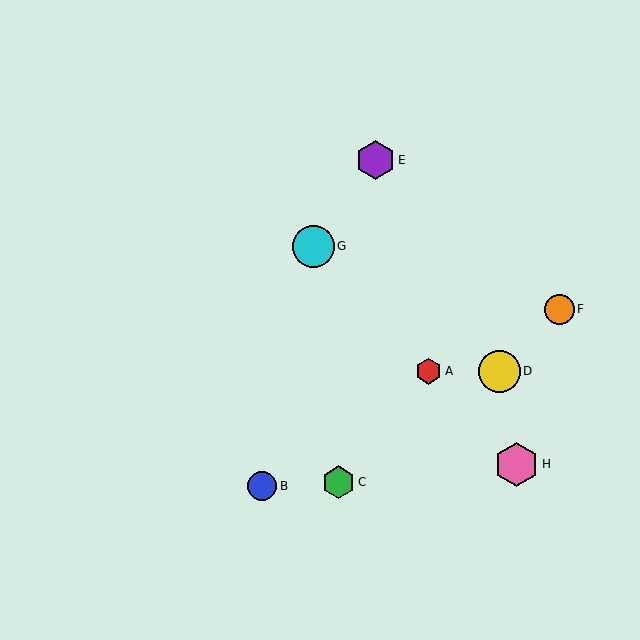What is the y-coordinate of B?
Object B is at y≈486.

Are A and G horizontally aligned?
No, A is at y≈371 and G is at y≈246.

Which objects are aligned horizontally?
Objects A, D are aligned horizontally.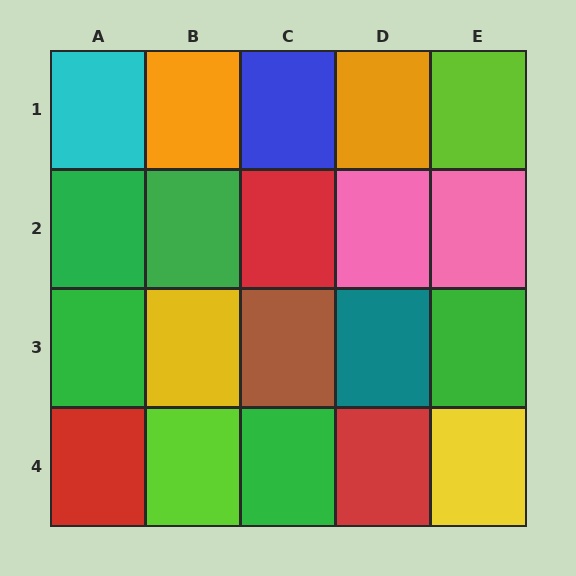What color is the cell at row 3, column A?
Green.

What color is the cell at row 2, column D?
Pink.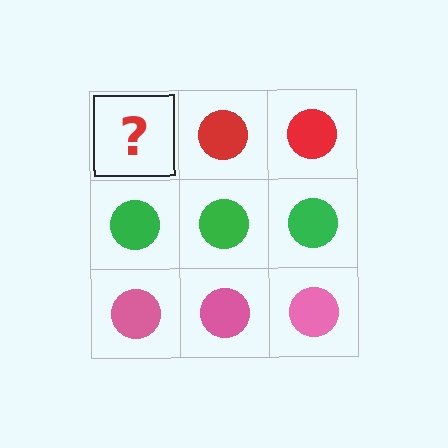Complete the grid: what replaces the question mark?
The question mark should be replaced with a red circle.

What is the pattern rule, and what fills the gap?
The rule is that each row has a consistent color. The gap should be filled with a red circle.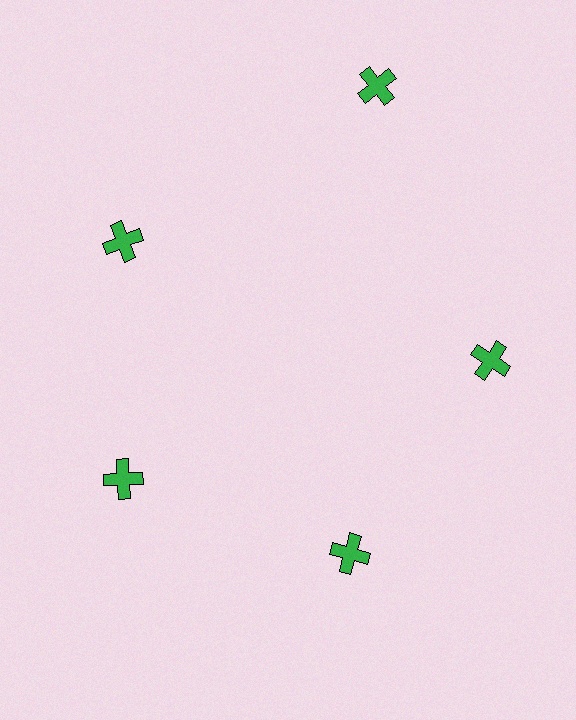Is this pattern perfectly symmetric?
No. The 5 green crosses are arranged in a ring, but one element near the 1 o'clock position is pushed outward from the center, breaking the 5-fold rotational symmetry.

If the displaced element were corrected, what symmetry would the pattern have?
It would have 5-fold rotational symmetry — the pattern would map onto itself every 72 degrees.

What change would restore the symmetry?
The symmetry would be restored by moving it inward, back onto the ring so that all 5 crosses sit at equal angles and equal distance from the center.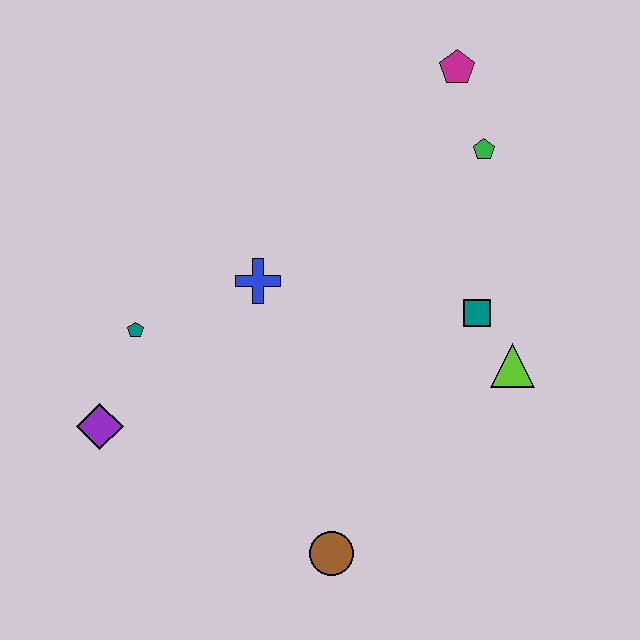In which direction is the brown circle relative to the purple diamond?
The brown circle is to the right of the purple diamond.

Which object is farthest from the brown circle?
The magenta pentagon is farthest from the brown circle.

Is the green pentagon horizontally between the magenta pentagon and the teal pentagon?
No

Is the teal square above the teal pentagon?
Yes